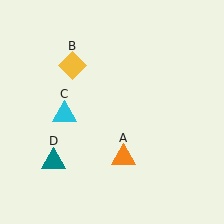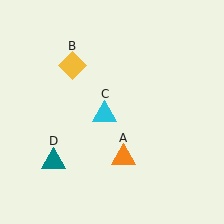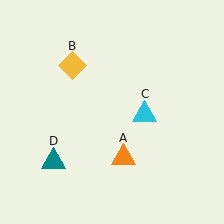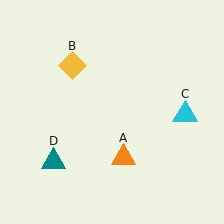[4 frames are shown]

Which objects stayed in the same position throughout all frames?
Orange triangle (object A) and yellow diamond (object B) and teal triangle (object D) remained stationary.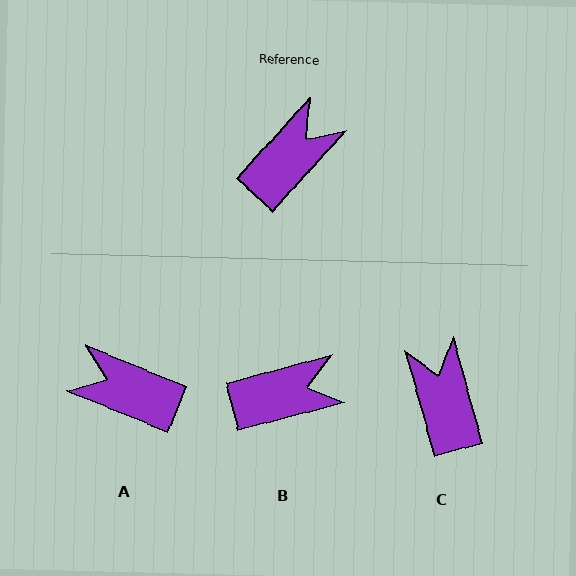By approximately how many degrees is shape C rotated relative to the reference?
Approximately 58 degrees counter-clockwise.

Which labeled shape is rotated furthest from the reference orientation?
A, about 110 degrees away.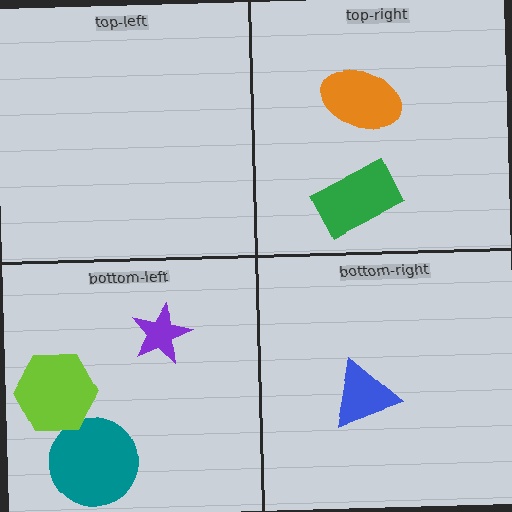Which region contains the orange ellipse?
The top-right region.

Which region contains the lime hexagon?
The bottom-left region.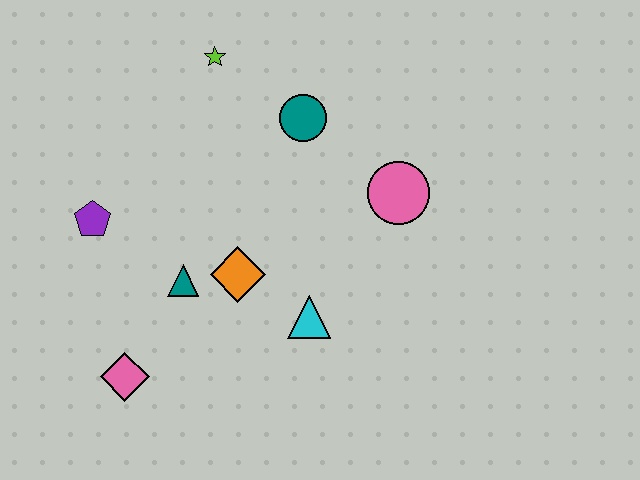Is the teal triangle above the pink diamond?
Yes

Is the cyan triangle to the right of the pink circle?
No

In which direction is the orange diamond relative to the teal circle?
The orange diamond is below the teal circle.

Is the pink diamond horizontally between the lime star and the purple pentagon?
Yes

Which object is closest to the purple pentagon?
The teal triangle is closest to the purple pentagon.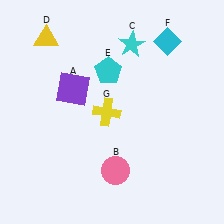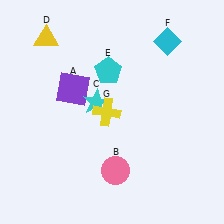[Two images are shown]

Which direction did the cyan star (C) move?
The cyan star (C) moved down.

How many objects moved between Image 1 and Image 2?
1 object moved between the two images.